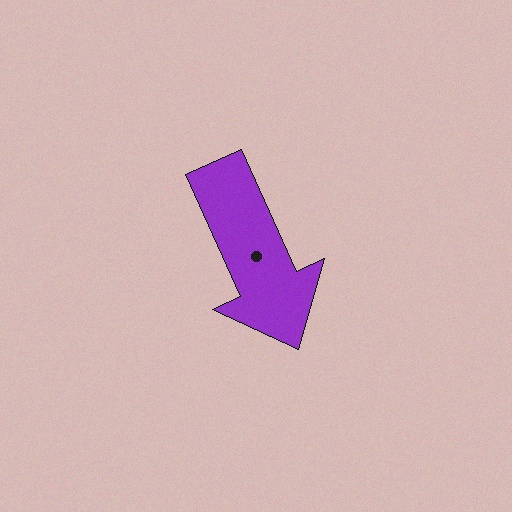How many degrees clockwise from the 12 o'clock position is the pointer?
Approximately 156 degrees.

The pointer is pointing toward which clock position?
Roughly 5 o'clock.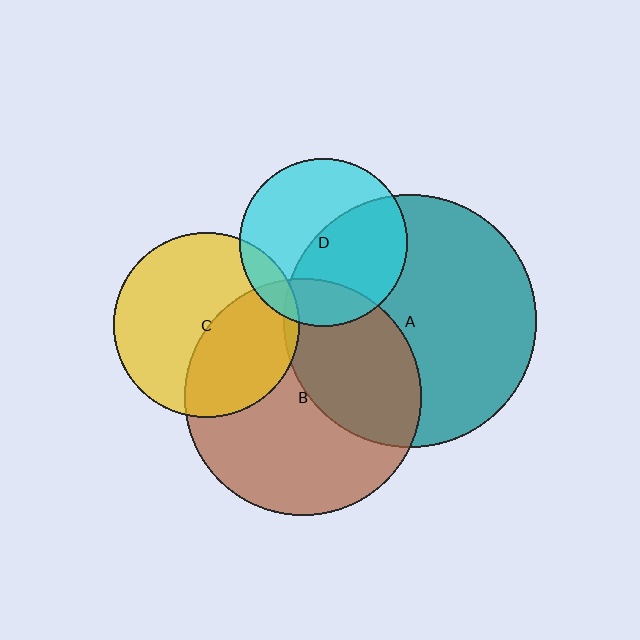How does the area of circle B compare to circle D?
Approximately 2.0 times.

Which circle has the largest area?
Circle A (teal).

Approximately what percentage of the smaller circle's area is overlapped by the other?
Approximately 50%.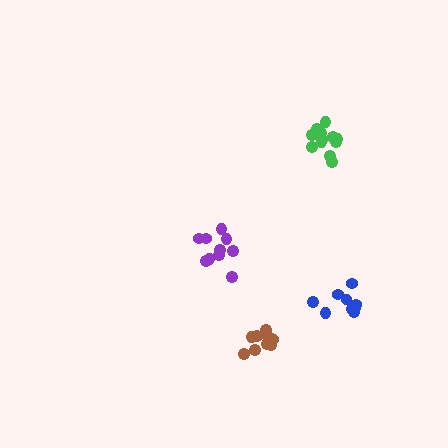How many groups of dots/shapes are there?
There are 4 groups.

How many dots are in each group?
Group 1: 12 dots, Group 2: 9 dots, Group 3: 10 dots, Group 4: 12 dots (43 total).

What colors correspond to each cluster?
The clusters are colored: green, blue, purple, brown.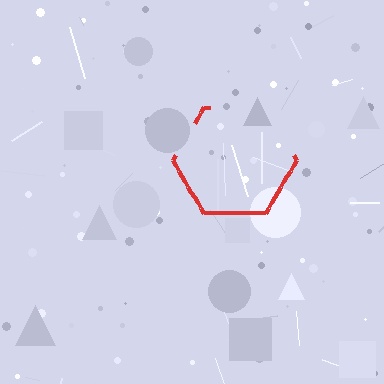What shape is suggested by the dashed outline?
The dashed outline suggests a hexagon.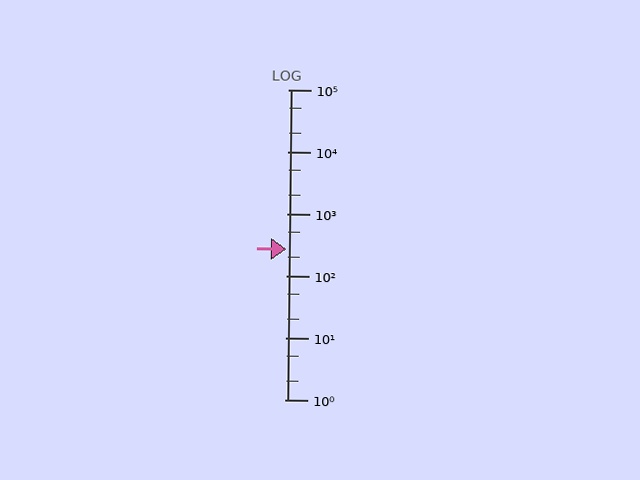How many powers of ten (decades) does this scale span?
The scale spans 5 decades, from 1 to 100000.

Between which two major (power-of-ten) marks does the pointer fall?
The pointer is between 100 and 1000.